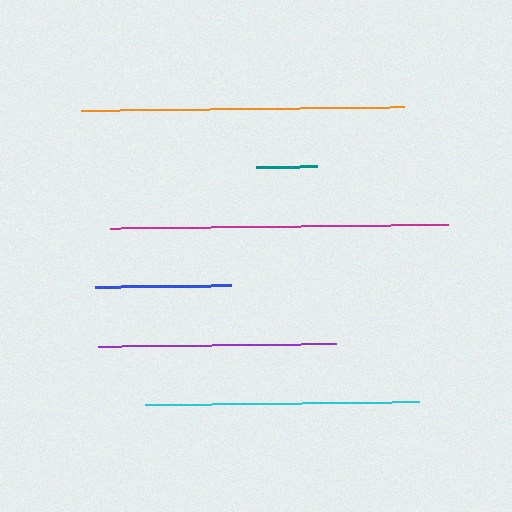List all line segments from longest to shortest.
From longest to shortest: magenta, orange, cyan, purple, blue, teal.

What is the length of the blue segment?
The blue segment is approximately 136 pixels long.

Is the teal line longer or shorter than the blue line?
The blue line is longer than the teal line.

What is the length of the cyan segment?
The cyan segment is approximately 274 pixels long.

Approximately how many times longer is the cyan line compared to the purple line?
The cyan line is approximately 1.2 times the length of the purple line.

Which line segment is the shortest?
The teal line is the shortest at approximately 61 pixels.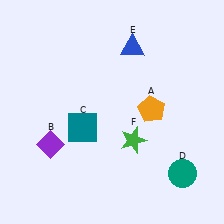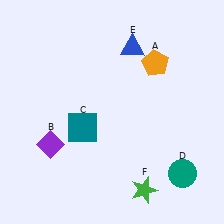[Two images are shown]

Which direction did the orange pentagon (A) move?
The orange pentagon (A) moved up.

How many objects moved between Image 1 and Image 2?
2 objects moved between the two images.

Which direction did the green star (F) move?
The green star (F) moved down.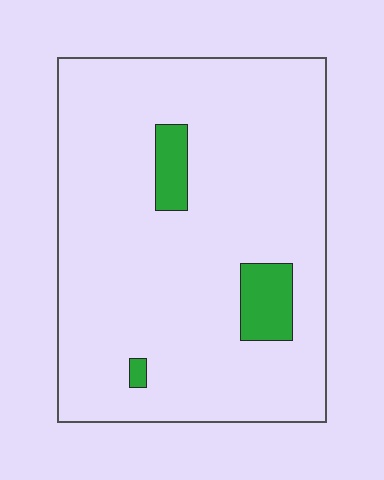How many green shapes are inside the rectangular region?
3.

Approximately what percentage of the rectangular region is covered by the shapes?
Approximately 10%.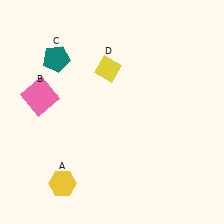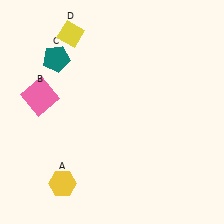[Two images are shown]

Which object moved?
The yellow diamond (D) moved left.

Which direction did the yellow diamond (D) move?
The yellow diamond (D) moved left.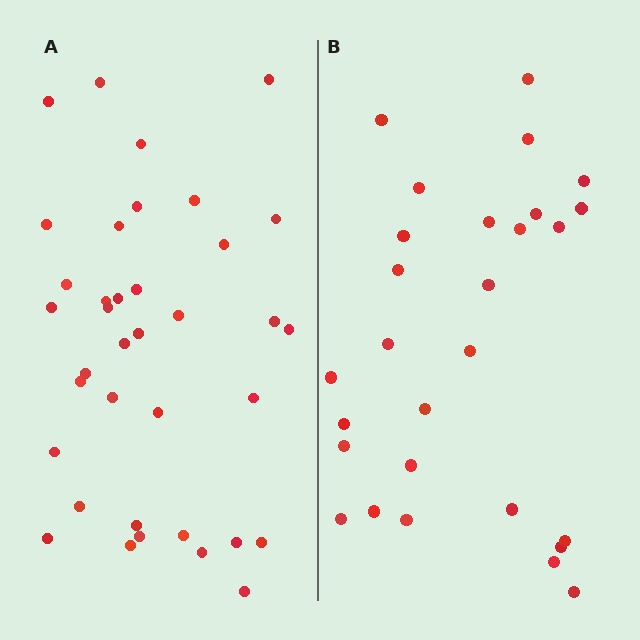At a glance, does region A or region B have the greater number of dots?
Region A (the left region) has more dots.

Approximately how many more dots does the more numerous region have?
Region A has roughly 8 or so more dots than region B.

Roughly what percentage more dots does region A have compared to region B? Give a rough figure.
About 30% more.